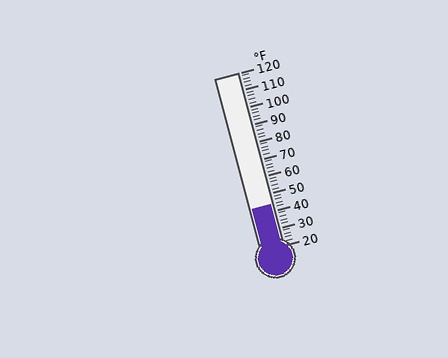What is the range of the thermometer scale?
The thermometer scale ranges from 20°F to 120°F.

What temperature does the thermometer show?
The thermometer shows approximately 44°F.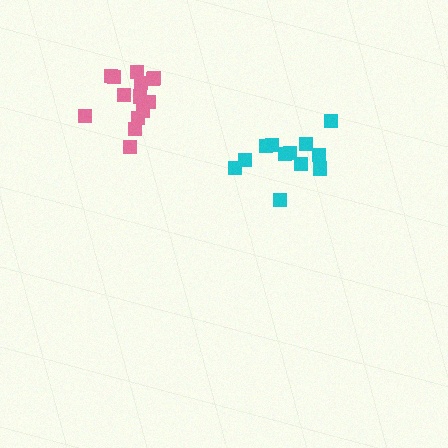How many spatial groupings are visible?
There are 2 spatial groupings.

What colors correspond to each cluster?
The clusters are colored: pink, cyan.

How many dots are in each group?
Group 1: 14 dots, Group 2: 12 dots (26 total).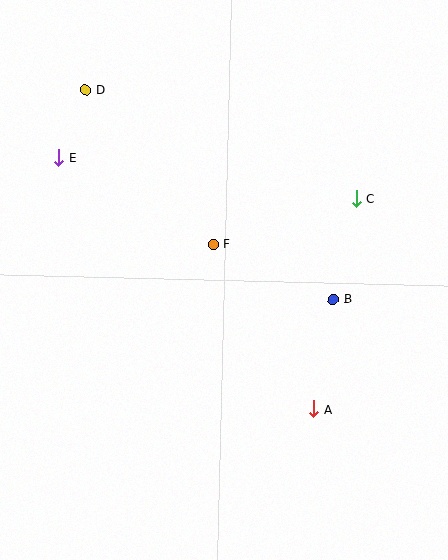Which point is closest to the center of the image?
Point F at (213, 244) is closest to the center.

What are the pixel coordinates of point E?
Point E is at (59, 158).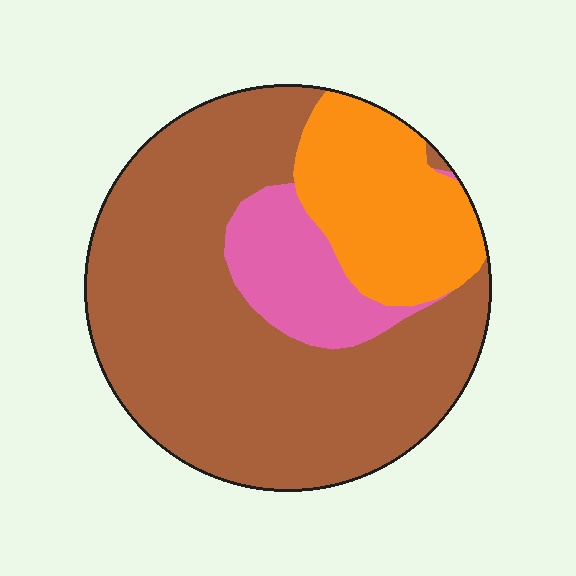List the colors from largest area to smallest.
From largest to smallest: brown, orange, pink.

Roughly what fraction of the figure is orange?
Orange takes up between a sixth and a third of the figure.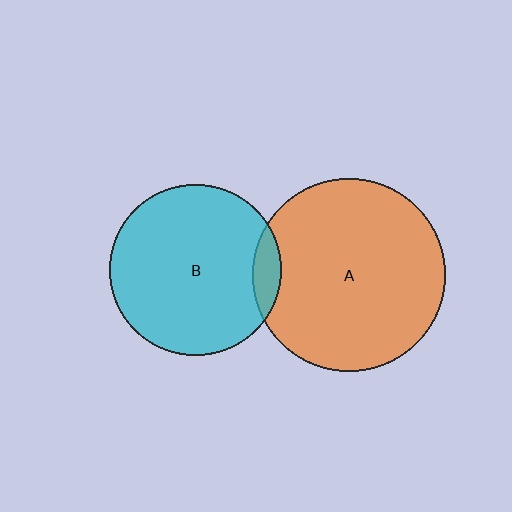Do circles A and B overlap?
Yes.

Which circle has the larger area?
Circle A (orange).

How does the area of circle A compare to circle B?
Approximately 1.3 times.